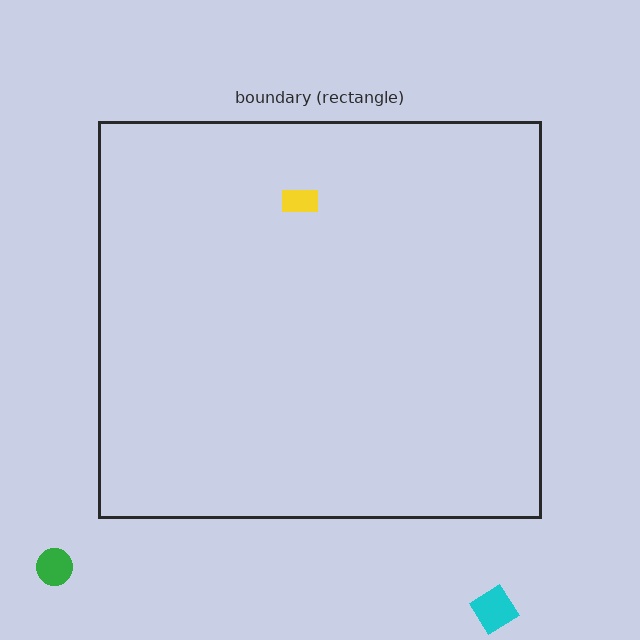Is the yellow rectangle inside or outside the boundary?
Inside.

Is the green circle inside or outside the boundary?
Outside.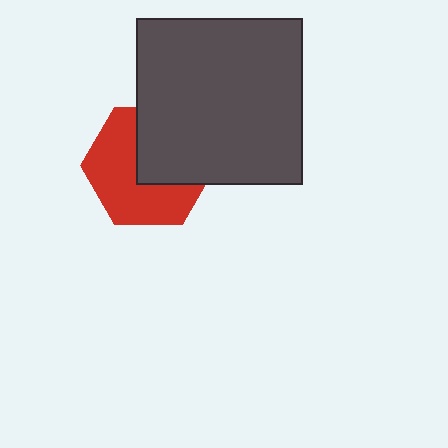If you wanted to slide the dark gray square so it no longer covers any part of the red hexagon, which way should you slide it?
Slide it toward the upper-right — that is the most direct way to separate the two shapes.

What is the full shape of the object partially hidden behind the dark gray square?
The partially hidden object is a red hexagon.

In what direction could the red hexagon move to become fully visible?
The red hexagon could move toward the lower-left. That would shift it out from behind the dark gray square entirely.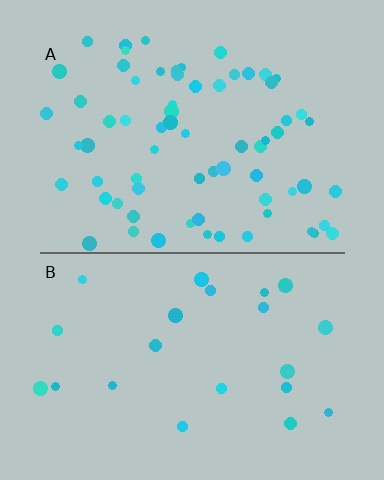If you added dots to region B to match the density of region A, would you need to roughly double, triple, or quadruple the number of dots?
Approximately triple.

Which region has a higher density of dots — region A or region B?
A (the top).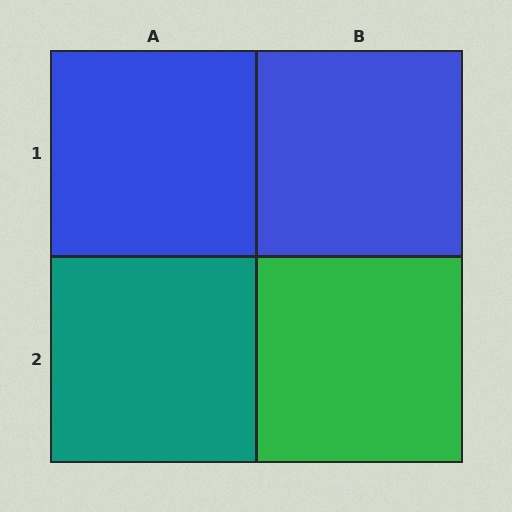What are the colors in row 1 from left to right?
Blue, blue.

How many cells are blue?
2 cells are blue.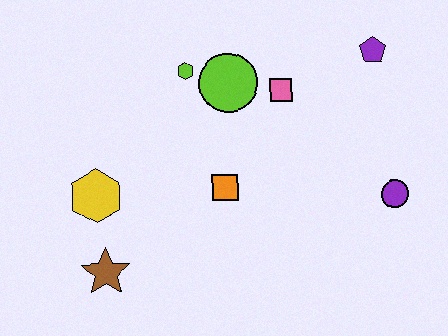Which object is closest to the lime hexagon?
The lime circle is closest to the lime hexagon.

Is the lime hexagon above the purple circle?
Yes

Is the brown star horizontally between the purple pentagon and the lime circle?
No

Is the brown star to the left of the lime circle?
Yes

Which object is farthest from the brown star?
The purple pentagon is farthest from the brown star.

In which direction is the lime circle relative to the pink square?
The lime circle is to the left of the pink square.